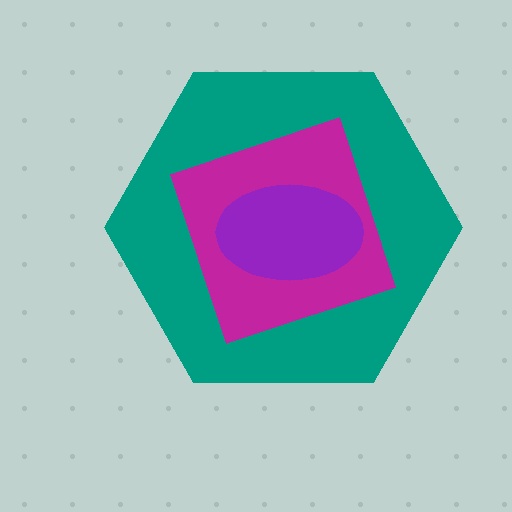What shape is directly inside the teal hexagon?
The magenta diamond.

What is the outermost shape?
The teal hexagon.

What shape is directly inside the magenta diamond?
The purple ellipse.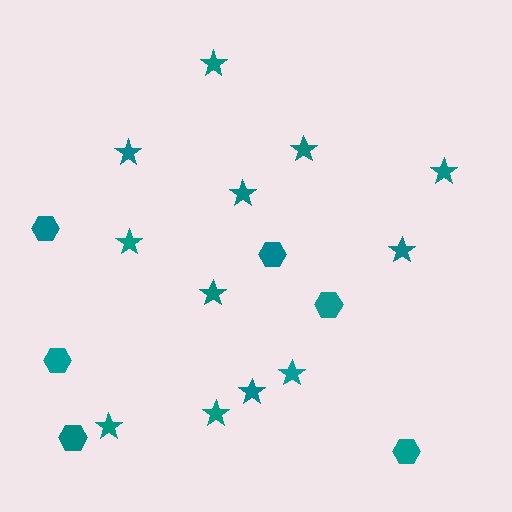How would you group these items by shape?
There are 2 groups: one group of stars (12) and one group of hexagons (6).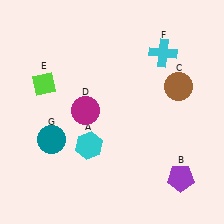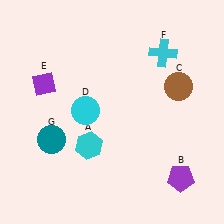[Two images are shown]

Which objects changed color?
D changed from magenta to cyan. E changed from lime to purple.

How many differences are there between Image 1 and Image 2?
There are 2 differences between the two images.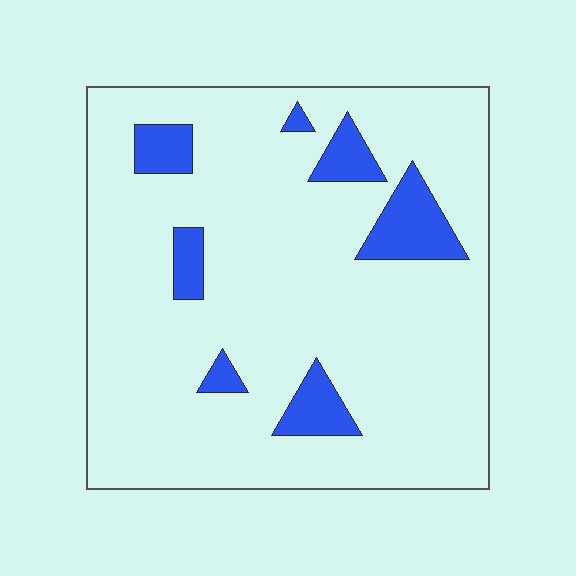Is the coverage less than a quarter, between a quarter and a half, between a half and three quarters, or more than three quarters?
Less than a quarter.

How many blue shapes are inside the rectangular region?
7.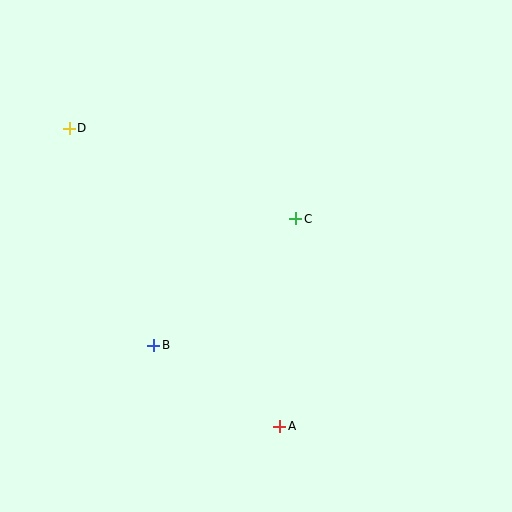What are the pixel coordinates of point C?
Point C is at (296, 219).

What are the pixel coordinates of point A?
Point A is at (280, 426).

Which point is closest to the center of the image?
Point C at (296, 219) is closest to the center.